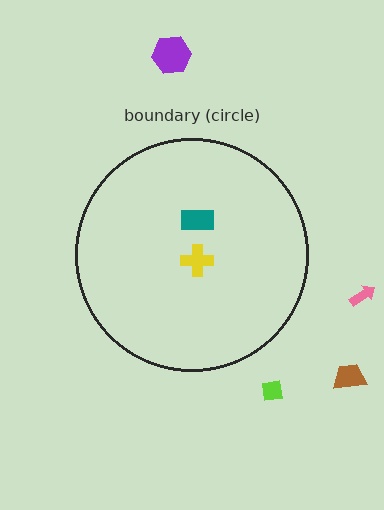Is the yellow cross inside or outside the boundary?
Inside.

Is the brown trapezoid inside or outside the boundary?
Outside.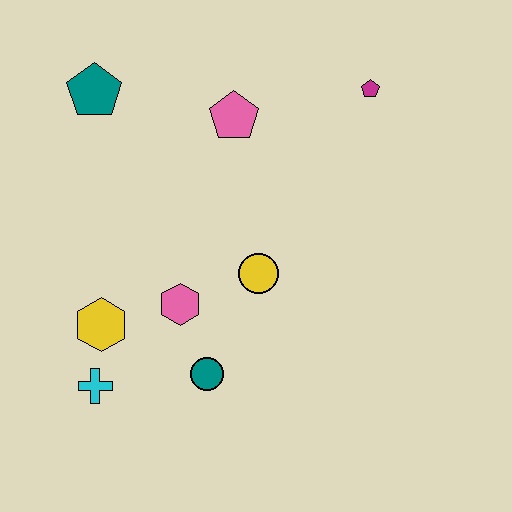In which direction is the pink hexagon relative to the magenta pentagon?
The pink hexagon is below the magenta pentagon.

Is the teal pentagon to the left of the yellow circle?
Yes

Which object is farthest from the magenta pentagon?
The cyan cross is farthest from the magenta pentagon.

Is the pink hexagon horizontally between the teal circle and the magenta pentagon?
No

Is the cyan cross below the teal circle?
Yes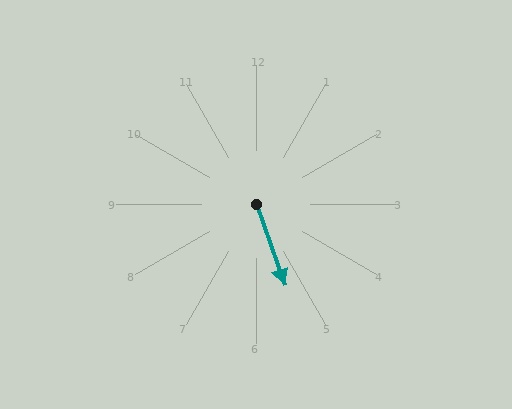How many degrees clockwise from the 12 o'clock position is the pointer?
Approximately 160 degrees.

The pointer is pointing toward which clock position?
Roughly 5 o'clock.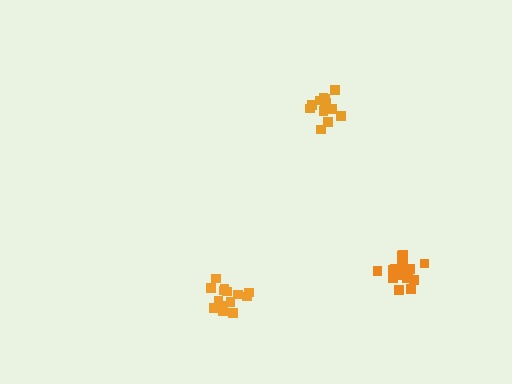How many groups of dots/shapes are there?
There are 3 groups.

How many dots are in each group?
Group 1: 16 dots, Group 2: 15 dots, Group 3: 13 dots (44 total).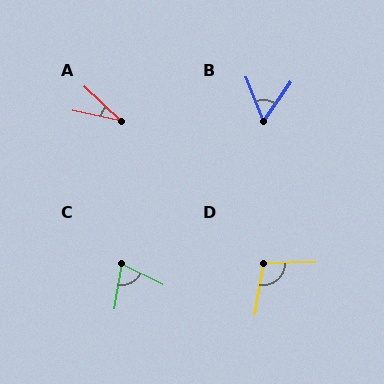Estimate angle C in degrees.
Approximately 73 degrees.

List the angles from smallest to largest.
A (31°), B (57°), C (73°), D (101°).